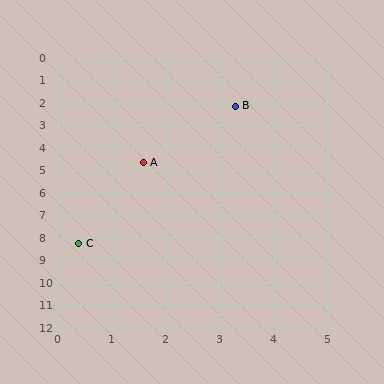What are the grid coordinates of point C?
Point C is at approximately (0.4, 8.3).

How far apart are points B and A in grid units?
Points B and A are about 3.0 grid units apart.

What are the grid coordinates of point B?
Point B is at approximately (3.3, 2.2).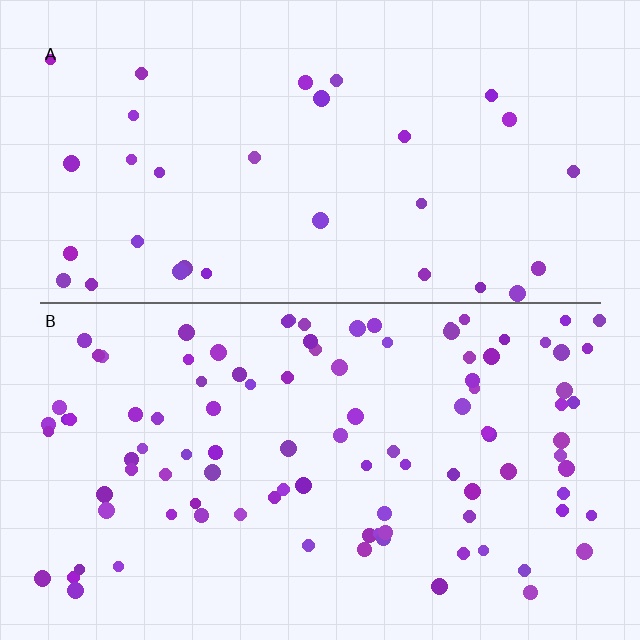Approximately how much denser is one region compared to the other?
Approximately 3.1× — region B over region A.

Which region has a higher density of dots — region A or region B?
B (the bottom).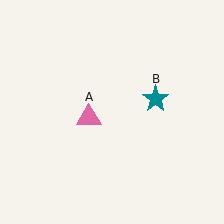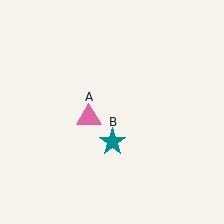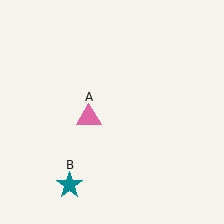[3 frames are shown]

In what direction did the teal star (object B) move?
The teal star (object B) moved down and to the left.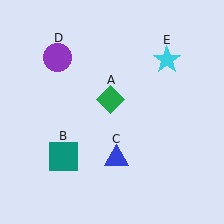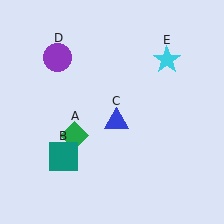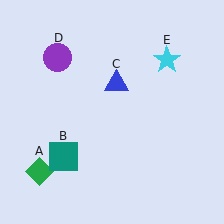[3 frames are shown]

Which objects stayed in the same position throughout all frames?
Teal square (object B) and purple circle (object D) and cyan star (object E) remained stationary.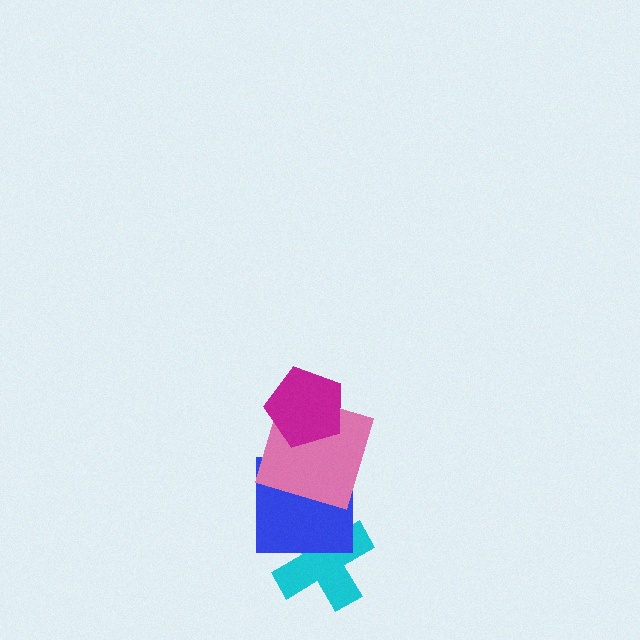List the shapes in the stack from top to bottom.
From top to bottom: the magenta pentagon, the pink square, the blue square, the cyan cross.